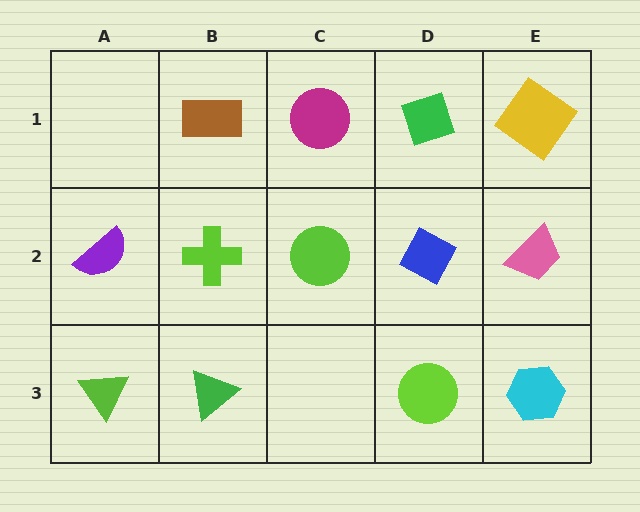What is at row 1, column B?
A brown rectangle.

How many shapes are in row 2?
5 shapes.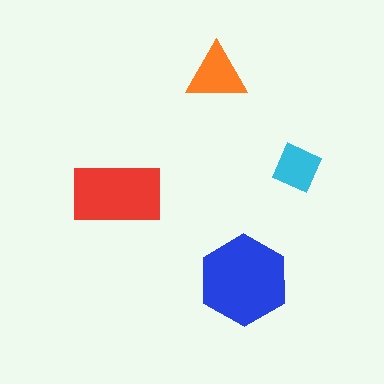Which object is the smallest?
The cyan diamond.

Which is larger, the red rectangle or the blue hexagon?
The blue hexagon.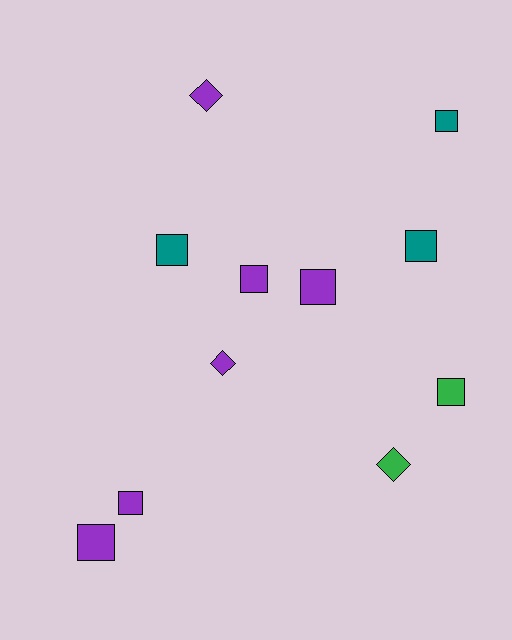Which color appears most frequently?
Purple, with 6 objects.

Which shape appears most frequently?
Square, with 8 objects.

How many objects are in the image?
There are 11 objects.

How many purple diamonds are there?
There are 2 purple diamonds.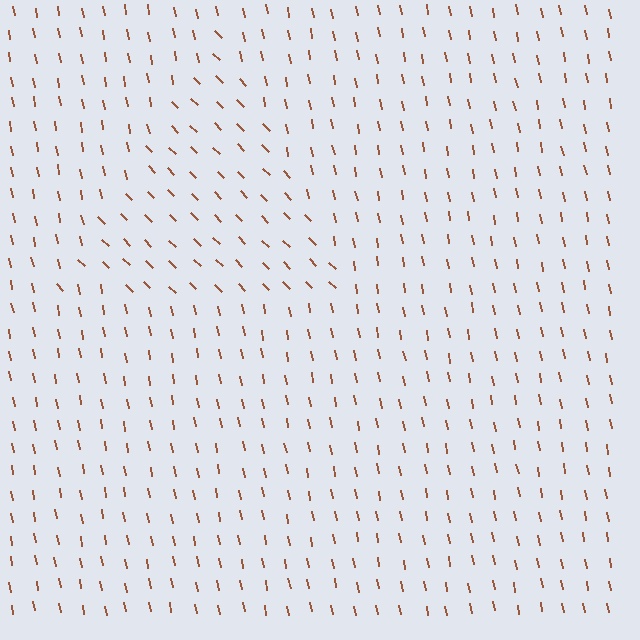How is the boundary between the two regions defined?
The boundary is defined purely by a change in line orientation (approximately 34 degrees difference). All lines are the same color and thickness.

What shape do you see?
I see a triangle.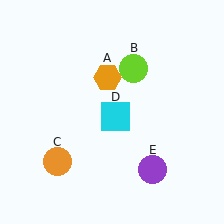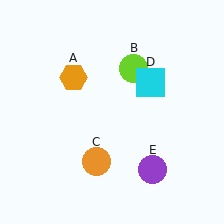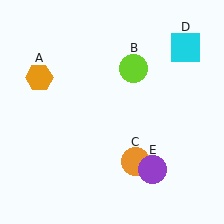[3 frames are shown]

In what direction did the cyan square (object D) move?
The cyan square (object D) moved up and to the right.